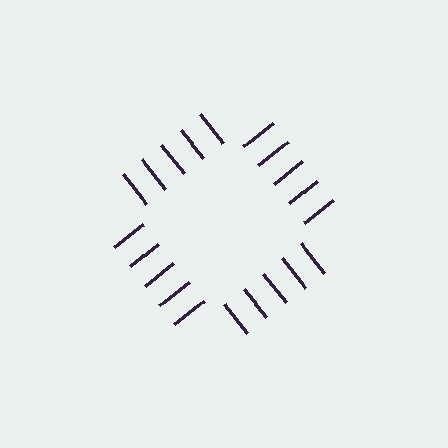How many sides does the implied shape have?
4 sides — the line-ends trace a square.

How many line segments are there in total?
20 — 5 along each of the 4 edges.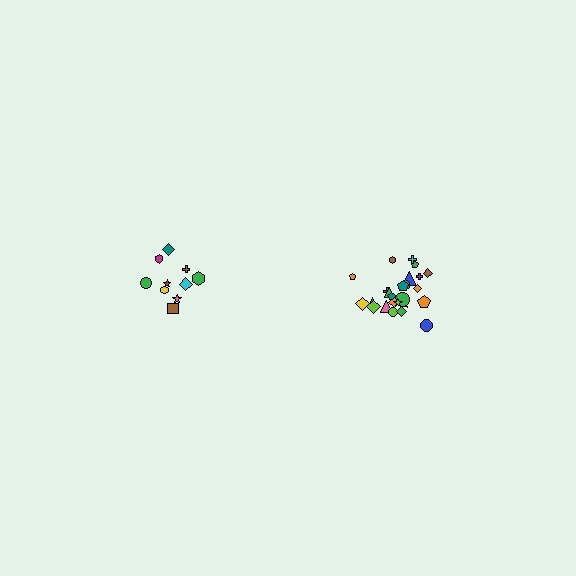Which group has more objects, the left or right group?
The right group.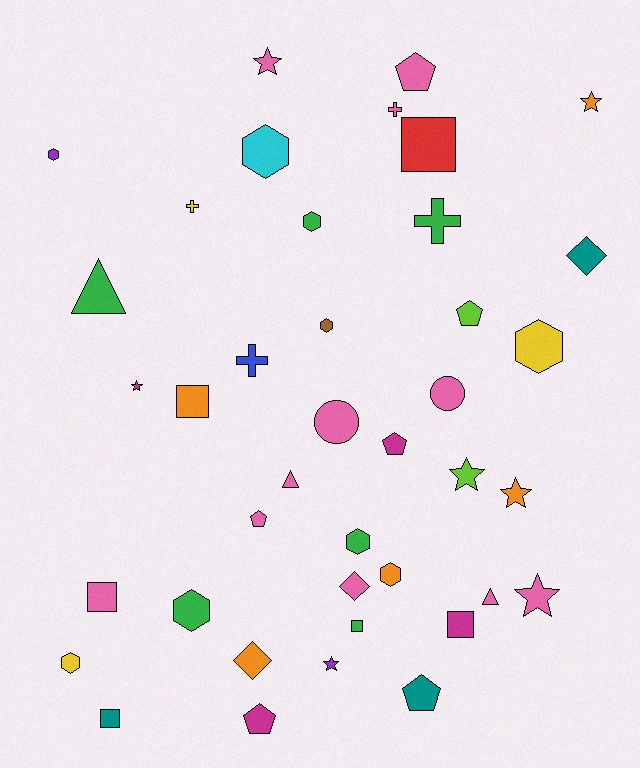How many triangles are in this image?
There are 3 triangles.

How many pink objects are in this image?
There are 11 pink objects.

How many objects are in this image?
There are 40 objects.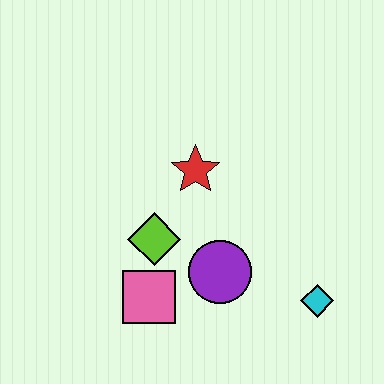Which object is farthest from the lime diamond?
The cyan diamond is farthest from the lime diamond.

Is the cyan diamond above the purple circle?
No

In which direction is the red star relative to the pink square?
The red star is above the pink square.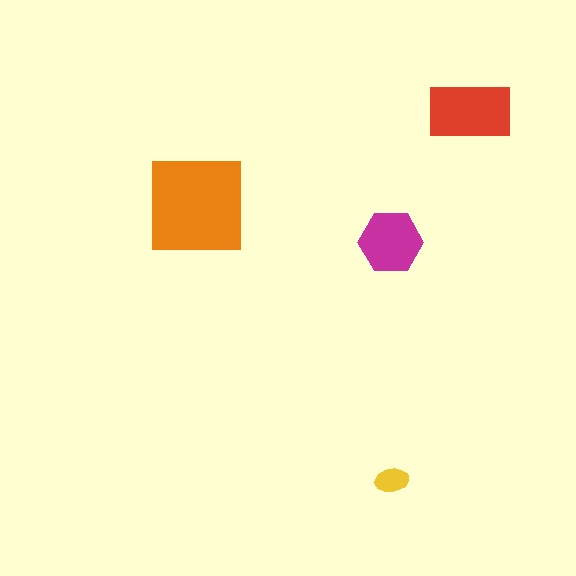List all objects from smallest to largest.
The yellow ellipse, the magenta hexagon, the red rectangle, the orange square.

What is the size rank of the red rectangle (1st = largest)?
2nd.